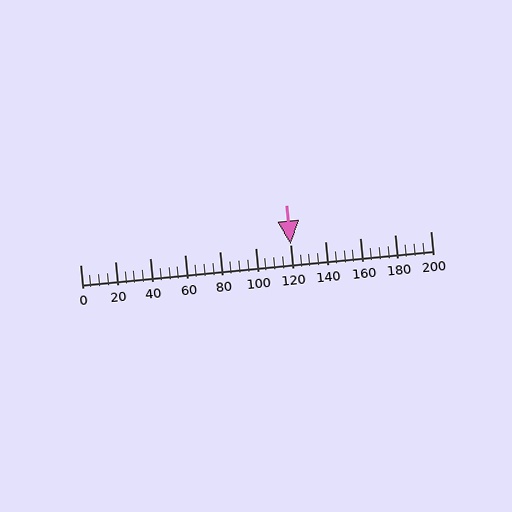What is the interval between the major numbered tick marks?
The major tick marks are spaced 20 units apart.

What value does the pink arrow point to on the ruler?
The pink arrow points to approximately 120.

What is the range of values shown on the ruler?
The ruler shows values from 0 to 200.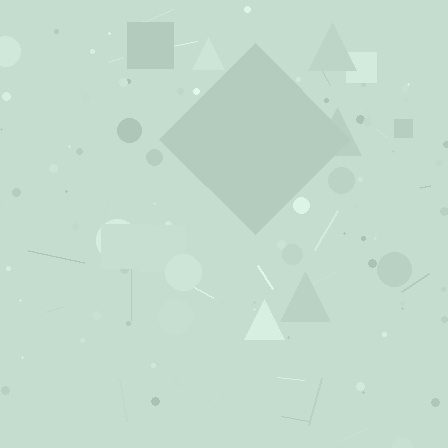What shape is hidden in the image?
A diamond is hidden in the image.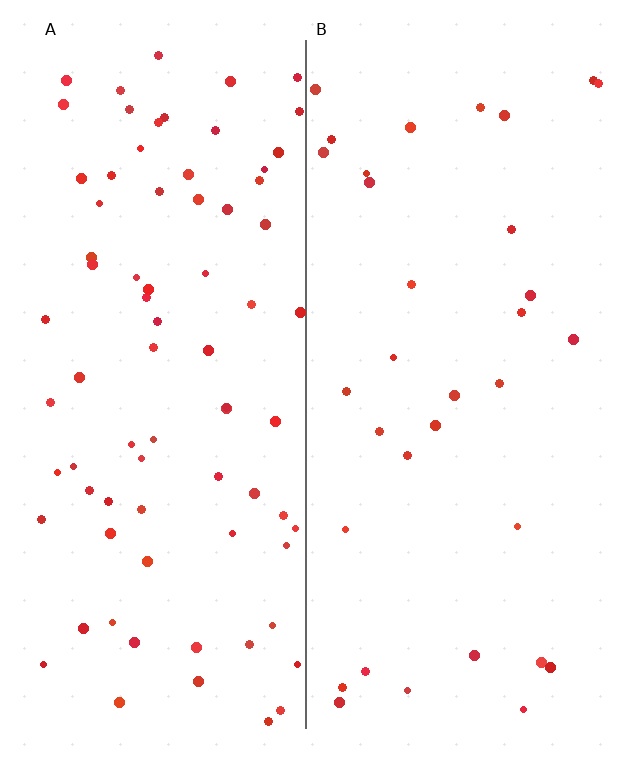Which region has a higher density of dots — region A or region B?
A (the left).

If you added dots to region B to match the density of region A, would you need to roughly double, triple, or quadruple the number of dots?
Approximately double.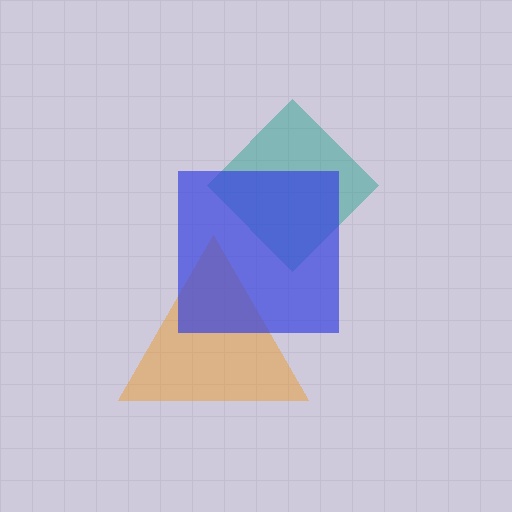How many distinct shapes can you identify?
There are 3 distinct shapes: a teal diamond, an orange triangle, a blue square.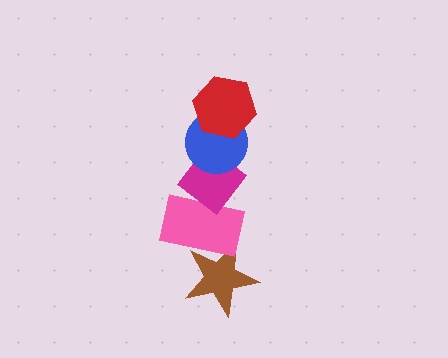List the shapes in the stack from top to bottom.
From top to bottom: the red hexagon, the blue circle, the magenta diamond, the pink rectangle, the brown star.